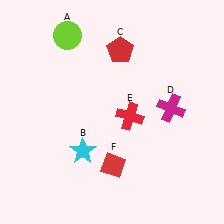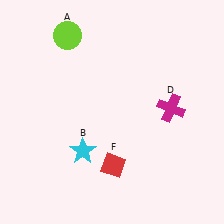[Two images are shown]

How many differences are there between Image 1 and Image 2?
There are 2 differences between the two images.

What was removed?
The red cross (E), the red pentagon (C) were removed in Image 2.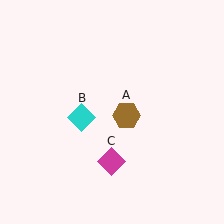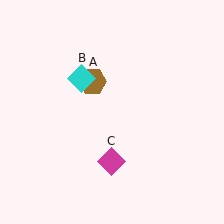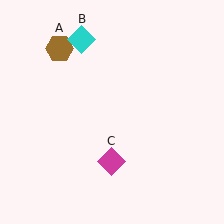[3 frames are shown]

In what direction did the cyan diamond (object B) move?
The cyan diamond (object B) moved up.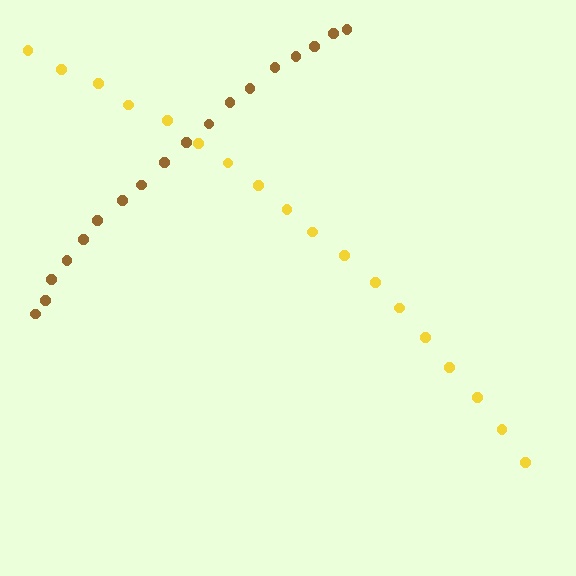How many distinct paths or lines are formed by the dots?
There are 2 distinct paths.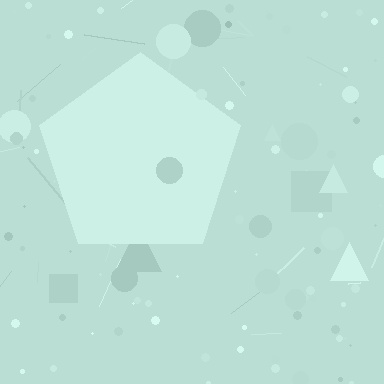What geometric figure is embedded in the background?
A pentagon is embedded in the background.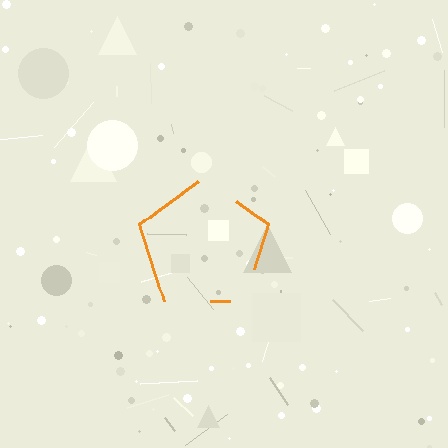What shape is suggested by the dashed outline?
The dashed outline suggests a pentagon.